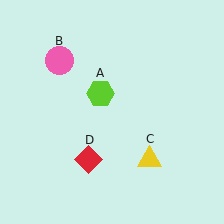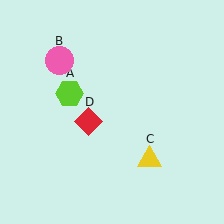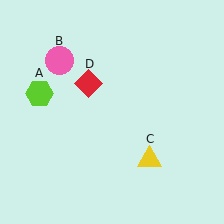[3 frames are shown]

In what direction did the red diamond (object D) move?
The red diamond (object D) moved up.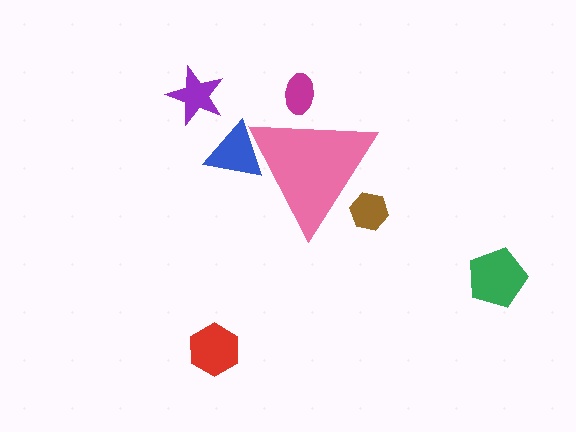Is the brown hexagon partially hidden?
Yes, the brown hexagon is partially hidden behind the pink triangle.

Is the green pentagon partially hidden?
No, the green pentagon is fully visible.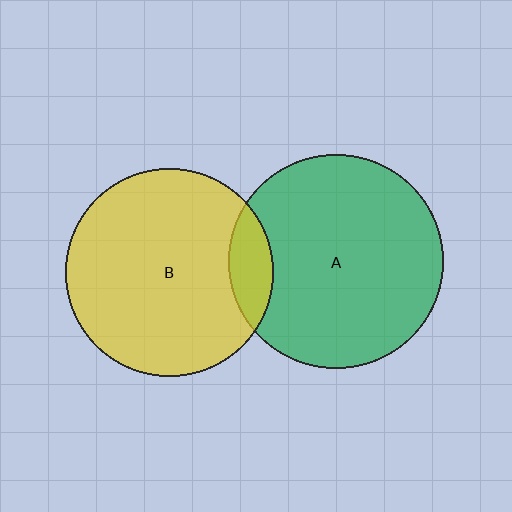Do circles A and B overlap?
Yes.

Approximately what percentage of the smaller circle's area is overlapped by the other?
Approximately 10%.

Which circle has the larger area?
Circle A (green).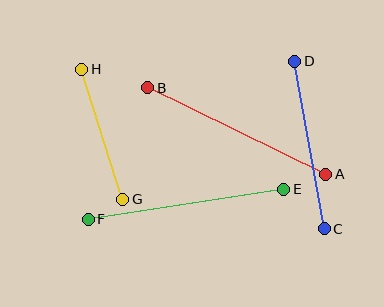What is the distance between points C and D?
The distance is approximately 170 pixels.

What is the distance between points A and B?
The distance is approximately 198 pixels.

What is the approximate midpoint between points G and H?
The midpoint is at approximately (102, 134) pixels.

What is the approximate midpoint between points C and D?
The midpoint is at approximately (309, 145) pixels.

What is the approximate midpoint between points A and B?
The midpoint is at approximately (237, 131) pixels.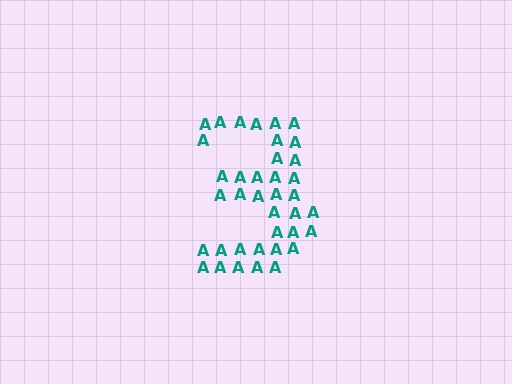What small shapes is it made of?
It is made of small letter A's.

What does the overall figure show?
The overall figure shows the digit 3.